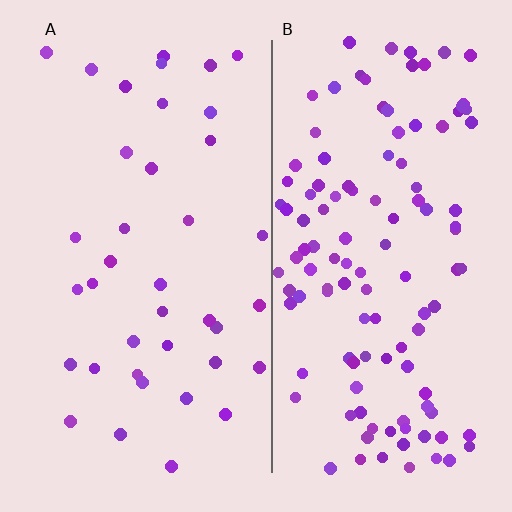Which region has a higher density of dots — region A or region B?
B (the right).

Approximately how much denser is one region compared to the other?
Approximately 3.1× — region B over region A.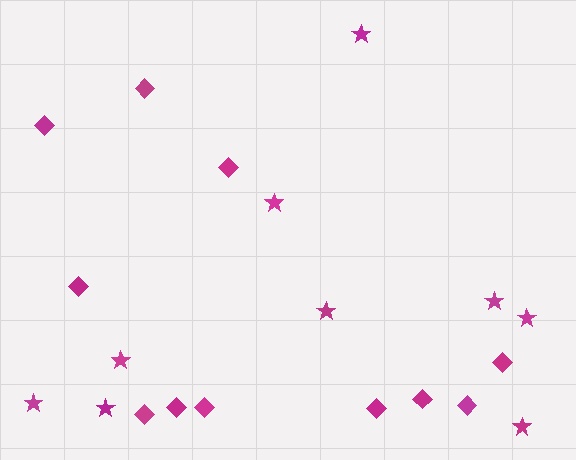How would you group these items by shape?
There are 2 groups: one group of diamonds (11) and one group of stars (9).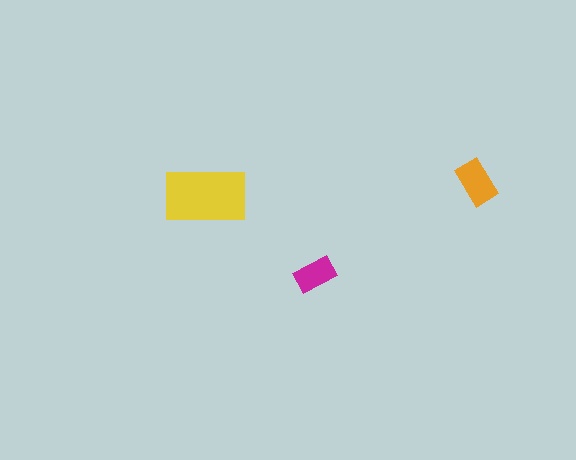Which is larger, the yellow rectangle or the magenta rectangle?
The yellow one.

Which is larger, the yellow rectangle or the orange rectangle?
The yellow one.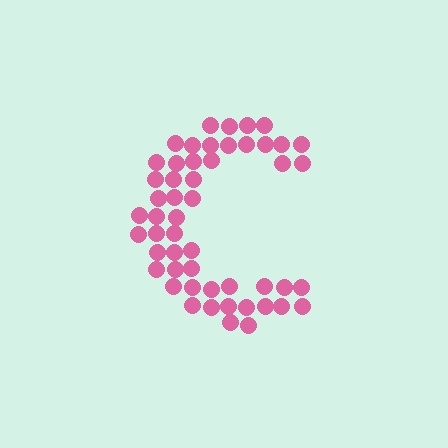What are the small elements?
The small elements are circles.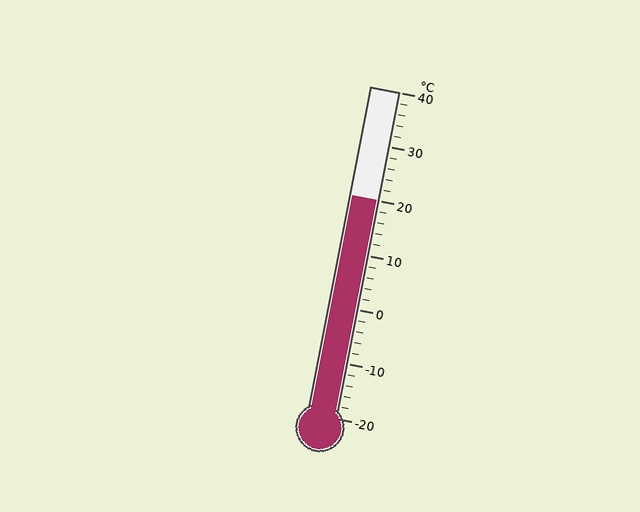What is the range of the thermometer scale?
The thermometer scale ranges from -20°C to 40°C.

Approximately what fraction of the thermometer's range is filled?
The thermometer is filled to approximately 65% of its range.